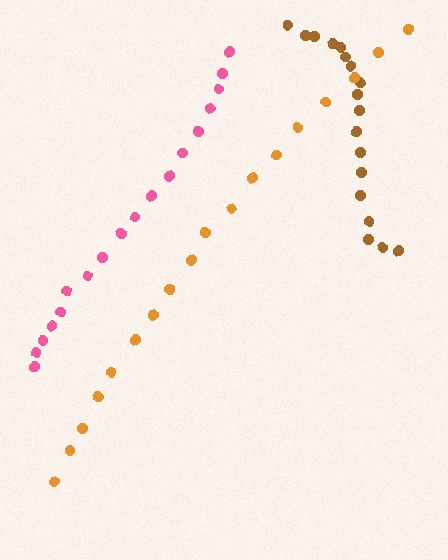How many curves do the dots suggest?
There are 3 distinct paths.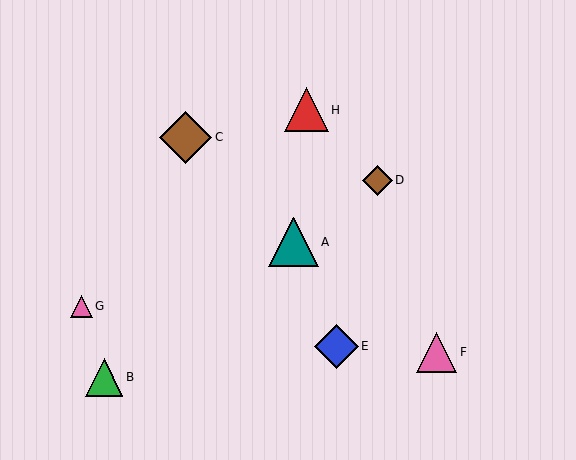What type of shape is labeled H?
Shape H is a red triangle.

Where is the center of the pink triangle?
The center of the pink triangle is at (436, 352).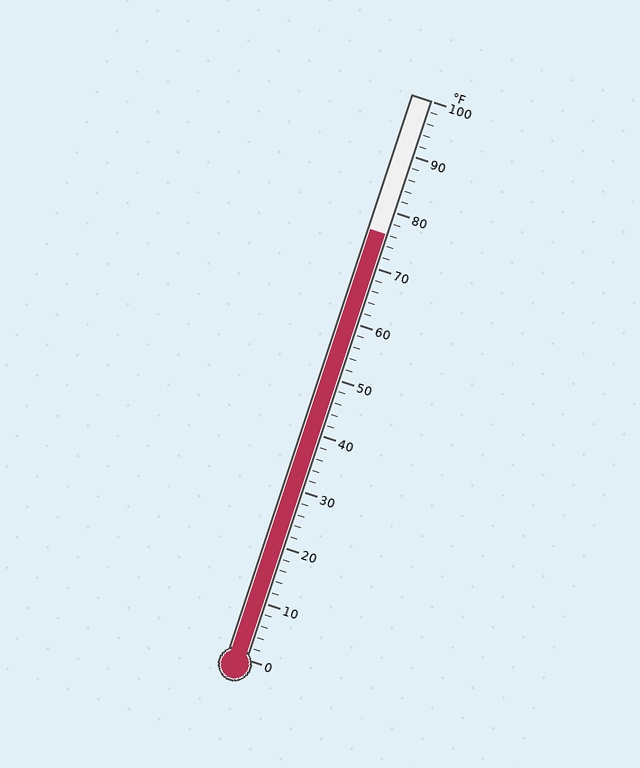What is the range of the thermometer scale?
The thermometer scale ranges from 0°F to 100°F.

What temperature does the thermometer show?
The thermometer shows approximately 76°F.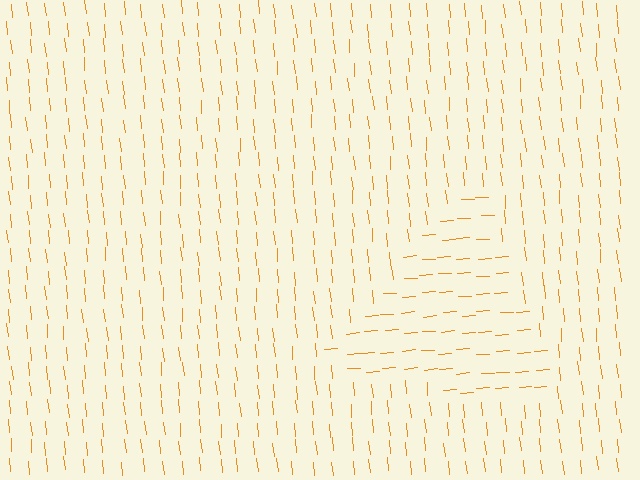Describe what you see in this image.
The image is filled with small orange line segments. A triangle region in the image has lines oriented differently from the surrounding lines, creating a visible texture boundary.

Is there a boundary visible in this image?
Yes, there is a texture boundary formed by a change in line orientation.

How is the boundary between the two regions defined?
The boundary is defined purely by a change in line orientation (approximately 88 degrees difference). All lines are the same color and thickness.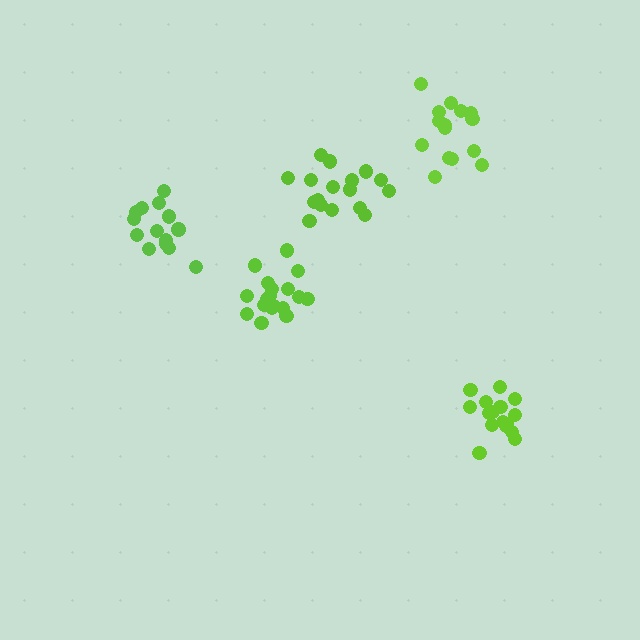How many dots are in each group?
Group 1: 14 dots, Group 2: 18 dots, Group 3: 17 dots, Group 4: 16 dots, Group 5: 15 dots (80 total).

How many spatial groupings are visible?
There are 5 spatial groupings.